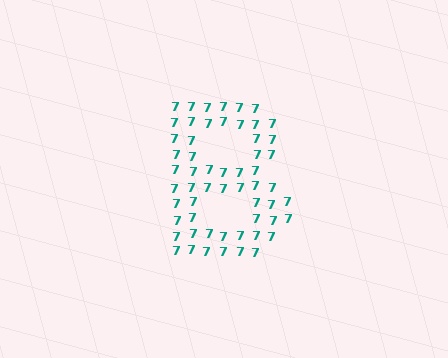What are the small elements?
The small elements are digit 7's.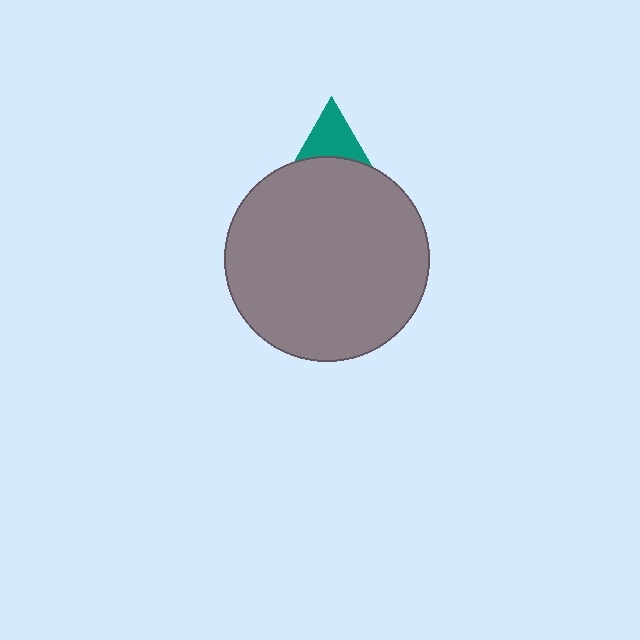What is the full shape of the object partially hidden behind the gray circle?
The partially hidden object is a teal triangle.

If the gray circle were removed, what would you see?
You would see the complete teal triangle.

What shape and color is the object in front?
The object in front is a gray circle.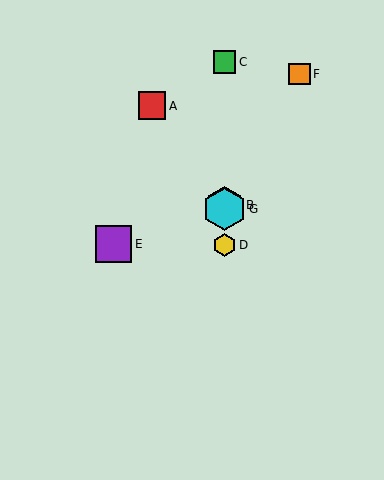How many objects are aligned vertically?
4 objects (B, C, D, G) are aligned vertically.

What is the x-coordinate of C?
Object C is at x≈224.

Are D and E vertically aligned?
No, D is at x≈224 and E is at x≈114.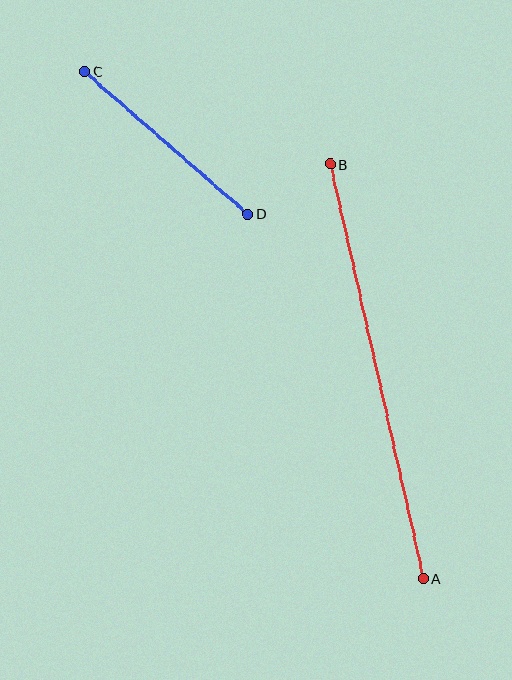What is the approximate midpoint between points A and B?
The midpoint is at approximately (377, 371) pixels.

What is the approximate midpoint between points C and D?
The midpoint is at approximately (166, 142) pixels.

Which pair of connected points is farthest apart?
Points A and B are farthest apart.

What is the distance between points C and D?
The distance is approximately 217 pixels.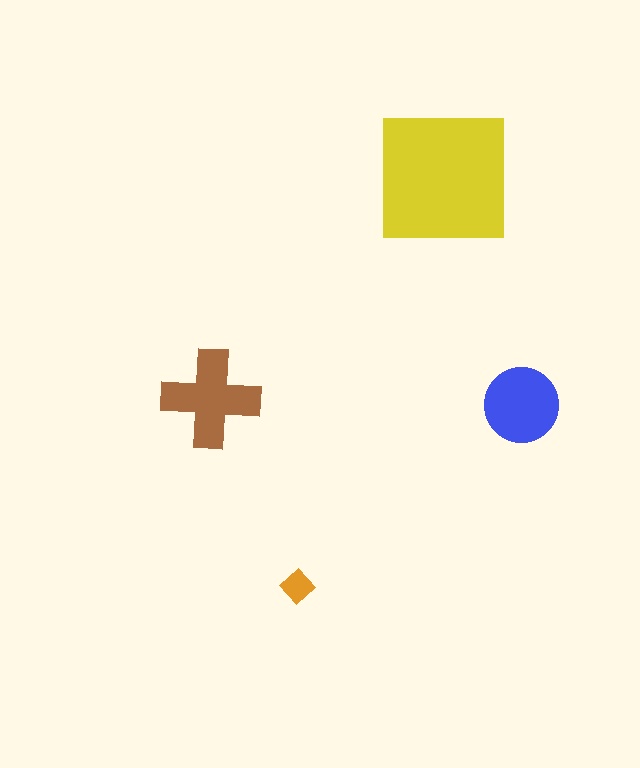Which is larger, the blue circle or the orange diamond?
The blue circle.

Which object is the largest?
The yellow square.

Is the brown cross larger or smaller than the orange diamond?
Larger.